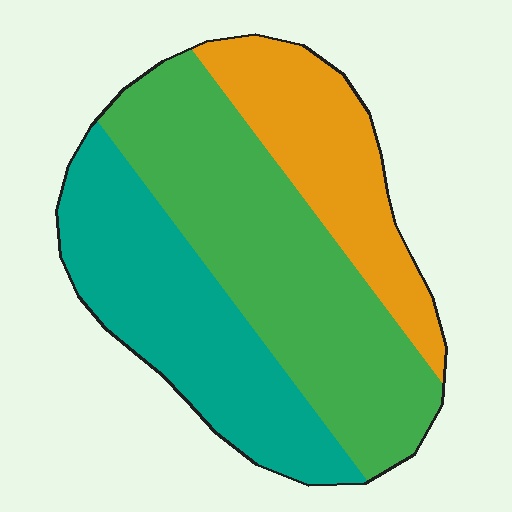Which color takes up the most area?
Green, at roughly 45%.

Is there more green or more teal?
Green.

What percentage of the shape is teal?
Teal covers 33% of the shape.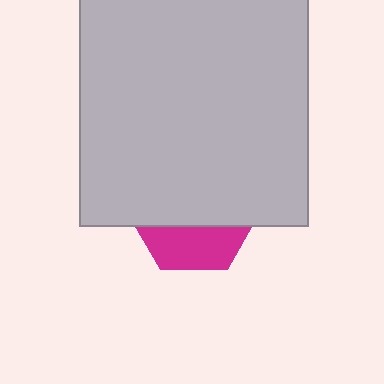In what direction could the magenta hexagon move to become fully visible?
The magenta hexagon could move down. That would shift it out from behind the light gray square entirely.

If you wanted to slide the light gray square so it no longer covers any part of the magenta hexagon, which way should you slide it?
Slide it up — that is the most direct way to separate the two shapes.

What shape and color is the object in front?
The object in front is a light gray square.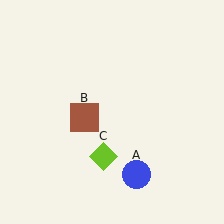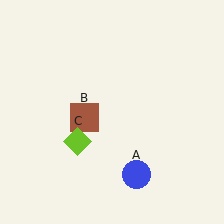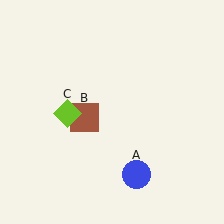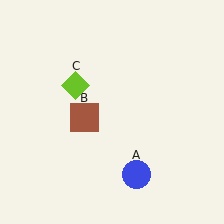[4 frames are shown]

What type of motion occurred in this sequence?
The lime diamond (object C) rotated clockwise around the center of the scene.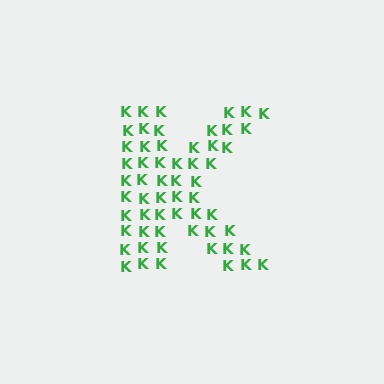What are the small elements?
The small elements are letter K's.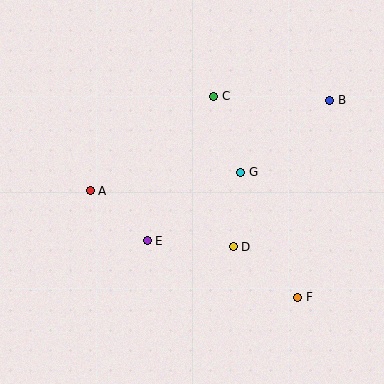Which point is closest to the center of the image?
Point G at (241, 172) is closest to the center.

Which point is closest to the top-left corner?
Point A is closest to the top-left corner.